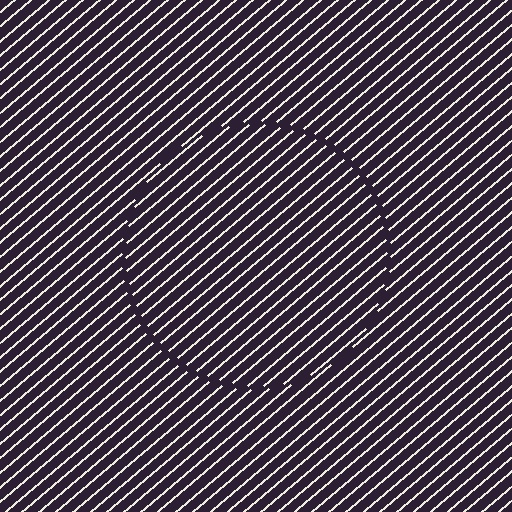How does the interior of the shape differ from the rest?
The interior of the shape contains the same grating, shifted by half a period — the contour is defined by the phase discontinuity where line-ends from the inner and outer gratings abut.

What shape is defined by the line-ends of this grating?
An illusory circle. The interior of the shape contains the same grating, shifted by half a period — the contour is defined by the phase discontinuity where line-ends from the inner and outer gratings abut.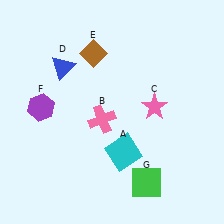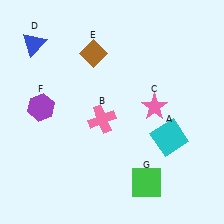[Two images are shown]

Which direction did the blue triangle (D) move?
The blue triangle (D) moved left.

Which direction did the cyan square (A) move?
The cyan square (A) moved right.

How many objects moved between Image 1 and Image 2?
2 objects moved between the two images.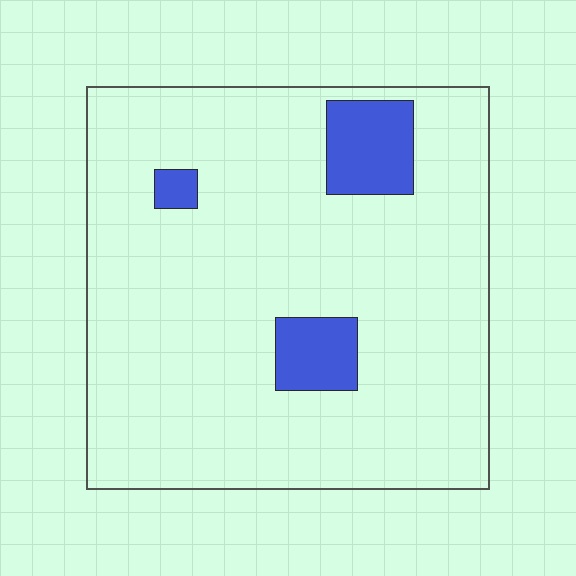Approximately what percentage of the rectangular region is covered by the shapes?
Approximately 10%.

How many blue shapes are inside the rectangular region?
3.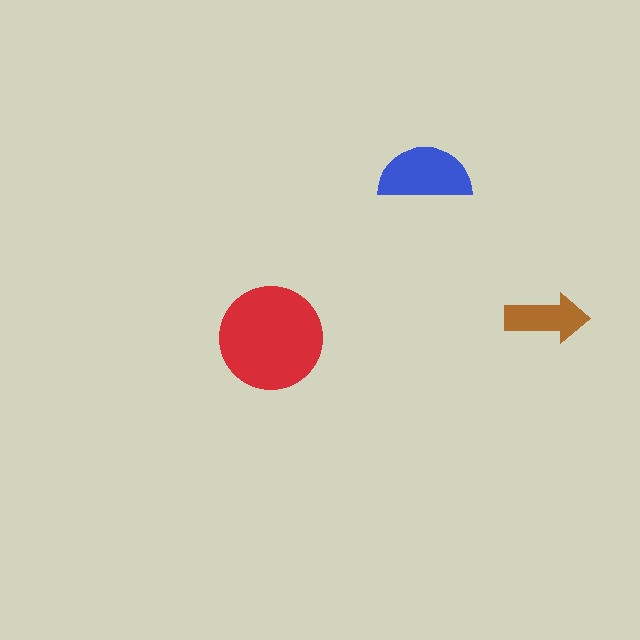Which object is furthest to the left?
The red circle is leftmost.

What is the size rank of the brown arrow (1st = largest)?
3rd.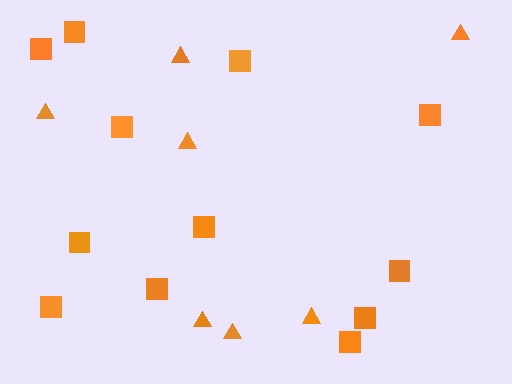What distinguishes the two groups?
There are 2 groups: one group of squares (12) and one group of triangles (7).